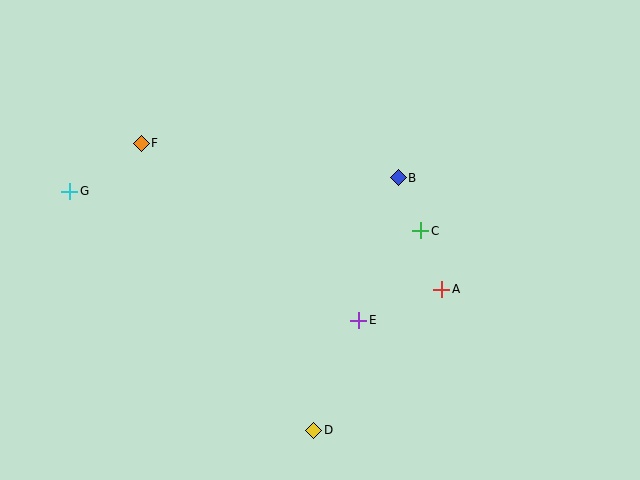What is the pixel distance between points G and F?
The distance between G and F is 86 pixels.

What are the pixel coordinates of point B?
Point B is at (398, 178).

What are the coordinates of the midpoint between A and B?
The midpoint between A and B is at (420, 234).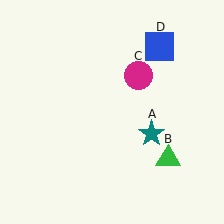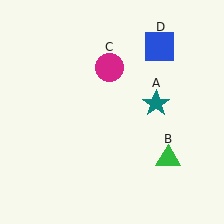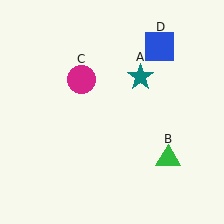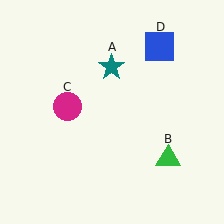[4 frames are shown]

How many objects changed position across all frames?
2 objects changed position: teal star (object A), magenta circle (object C).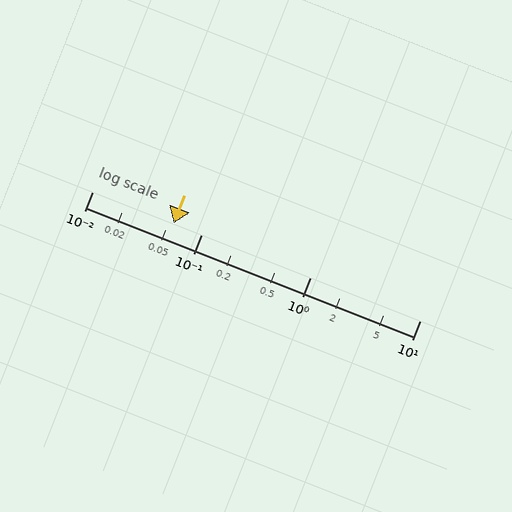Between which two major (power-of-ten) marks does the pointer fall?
The pointer is between 0.01 and 0.1.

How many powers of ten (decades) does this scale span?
The scale spans 3 decades, from 0.01 to 10.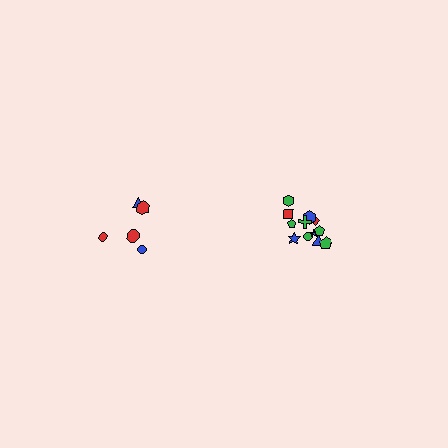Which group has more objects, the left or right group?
The right group.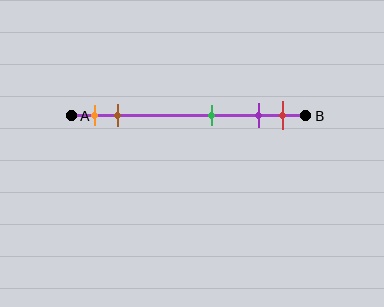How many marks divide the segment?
There are 5 marks dividing the segment.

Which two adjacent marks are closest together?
The purple and red marks are the closest adjacent pair.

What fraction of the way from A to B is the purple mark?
The purple mark is approximately 80% (0.8) of the way from A to B.